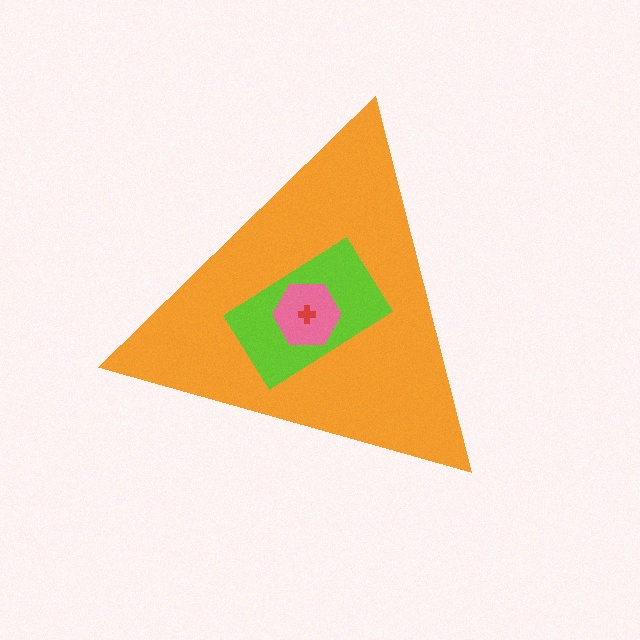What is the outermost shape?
The orange triangle.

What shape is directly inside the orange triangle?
The lime rectangle.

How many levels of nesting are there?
4.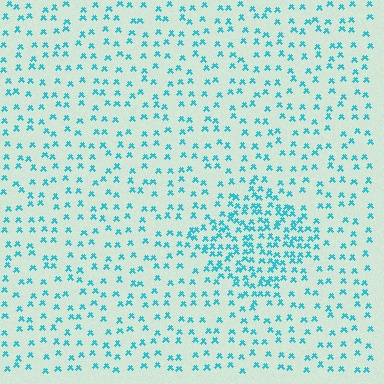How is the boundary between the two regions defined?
The boundary is defined by a change in element density (approximately 2.4x ratio). All elements are the same color, size, and shape.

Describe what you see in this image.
The image contains small cyan elements arranged at two different densities. A diamond-shaped region is visible where the elements are more densely packed than the surrounding area.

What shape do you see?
I see a diamond.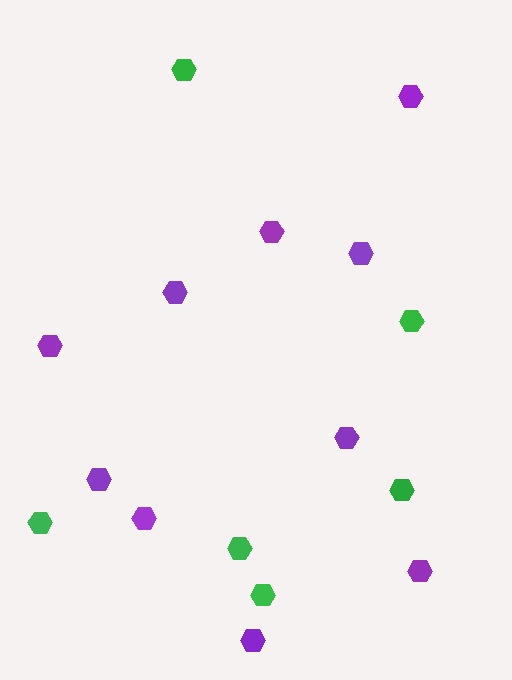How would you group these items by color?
There are 2 groups: one group of purple hexagons (10) and one group of green hexagons (6).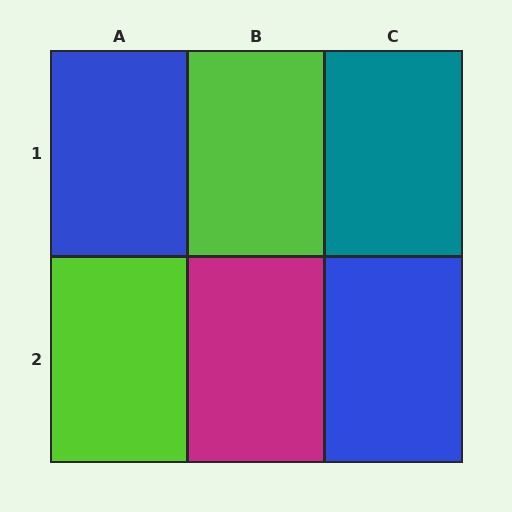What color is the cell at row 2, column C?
Blue.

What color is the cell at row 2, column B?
Magenta.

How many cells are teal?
1 cell is teal.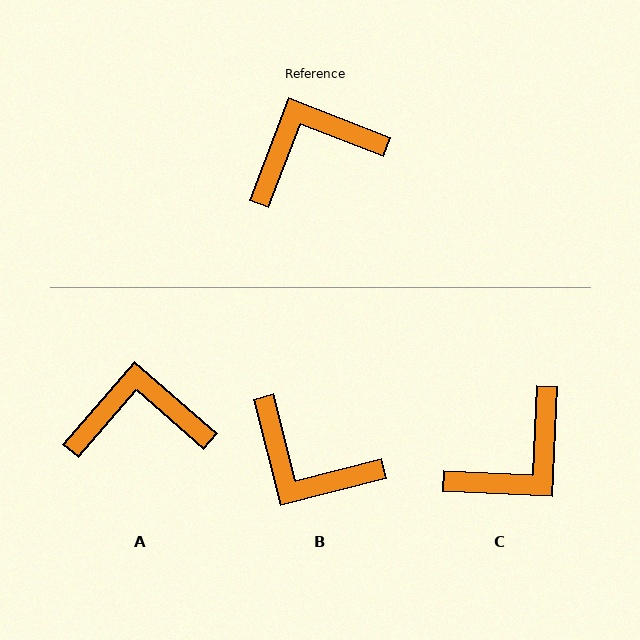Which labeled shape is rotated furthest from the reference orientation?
C, about 161 degrees away.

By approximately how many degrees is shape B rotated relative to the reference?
Approximately 125 degrees counter-clockwise.